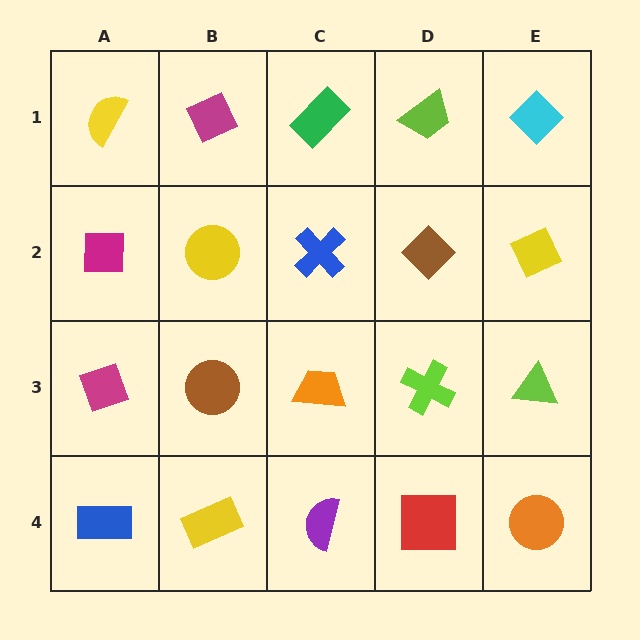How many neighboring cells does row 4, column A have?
2.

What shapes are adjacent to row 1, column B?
A yellow circle (row 2, column B), a yellow semicircle (row 1, column A), a green rectangle (row 1, column C).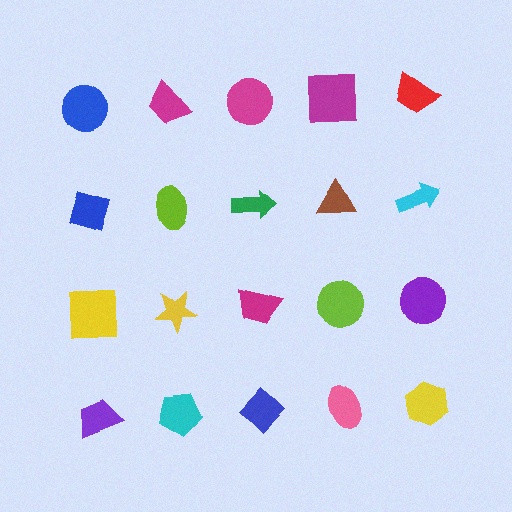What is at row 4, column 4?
A pink ellipse.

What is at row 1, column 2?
A magenta trapezoid.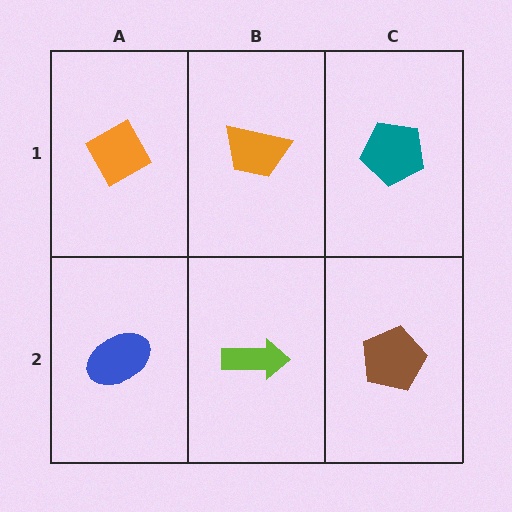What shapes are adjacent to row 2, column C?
A teal pentagon (row 1, column C), a lime arrow (row 2, column B).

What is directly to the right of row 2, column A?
A lime arrow.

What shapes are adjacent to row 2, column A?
An orange diamond (row 1, column A), a lime arrow (row 2, column B).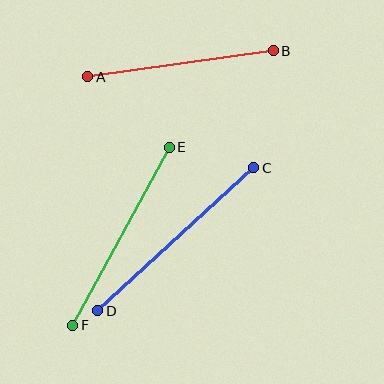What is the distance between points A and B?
The distance is approximately 187 pixels.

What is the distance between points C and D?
The distance is approximately 212 pixels.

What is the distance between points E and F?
The distance is approximately 202 pixels.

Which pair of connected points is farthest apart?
Points C and D are farthest apart.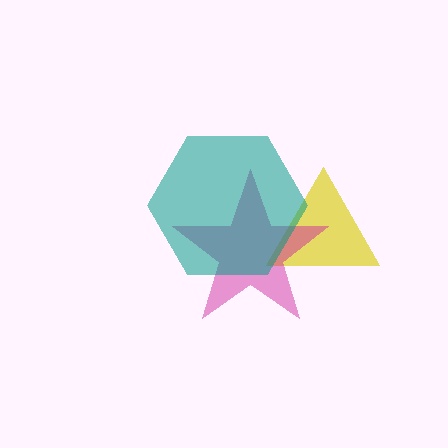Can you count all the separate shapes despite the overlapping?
Yes, there are 3 separate shapes.